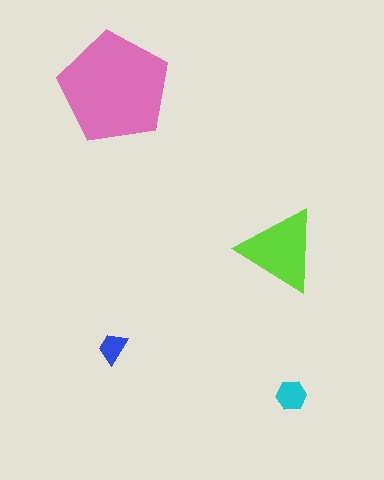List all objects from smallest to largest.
The blue trapezoid, the cyan hexagon, the lime triangle, the pink pentagon.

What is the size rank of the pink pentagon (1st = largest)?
1st.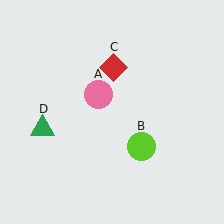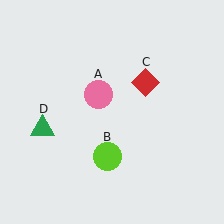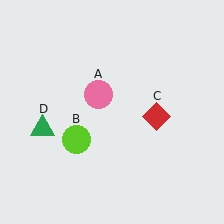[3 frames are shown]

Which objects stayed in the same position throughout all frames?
Pink circle (object A) and green triangle (object D) remained stationary.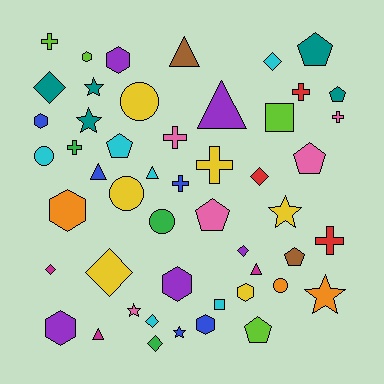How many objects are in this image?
There are 50 objects.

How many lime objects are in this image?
There are 4 lime objects.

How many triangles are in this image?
There are 6 triangles.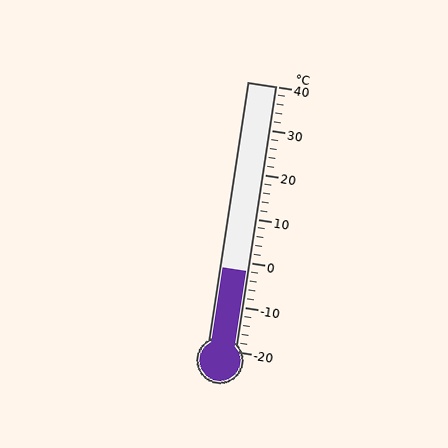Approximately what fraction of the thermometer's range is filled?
The thermometer is filled to approximately 30% of its range.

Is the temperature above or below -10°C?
The temperature is above -10°C.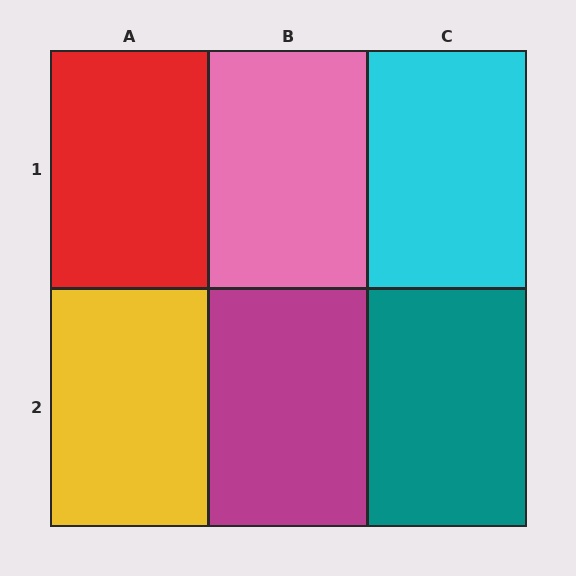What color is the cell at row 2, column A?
Yellow.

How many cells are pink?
1 cell is pink.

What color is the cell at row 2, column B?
Magenta.